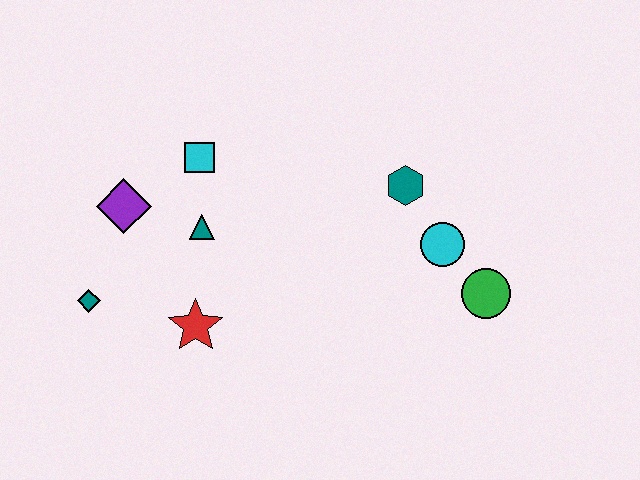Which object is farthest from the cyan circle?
The teal diamond is farthest from the cyan circle.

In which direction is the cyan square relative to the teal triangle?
The cyan square is above the teal triangle.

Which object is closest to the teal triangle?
The cyan square is closest to the teal triangle.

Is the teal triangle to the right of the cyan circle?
No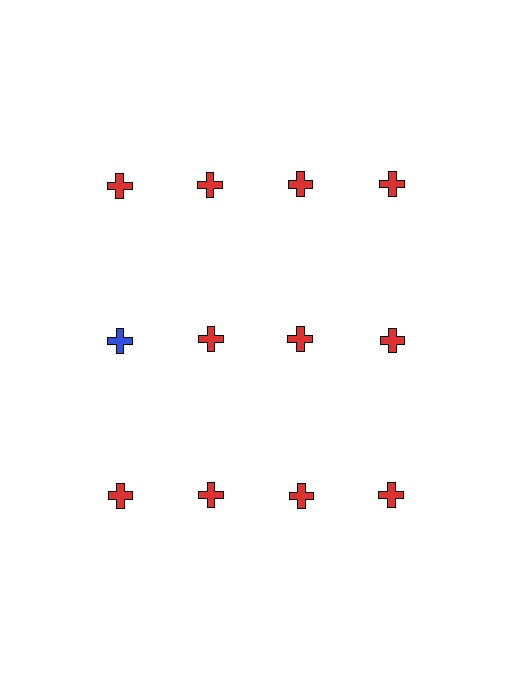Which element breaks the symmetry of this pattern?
The blue cross in the second row, leftmost column breaks the symmetry. All other shapes are red crosses.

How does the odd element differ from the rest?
It has a different color: blue instead of red.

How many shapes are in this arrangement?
There are 12 shapes arranged in a grid pattern.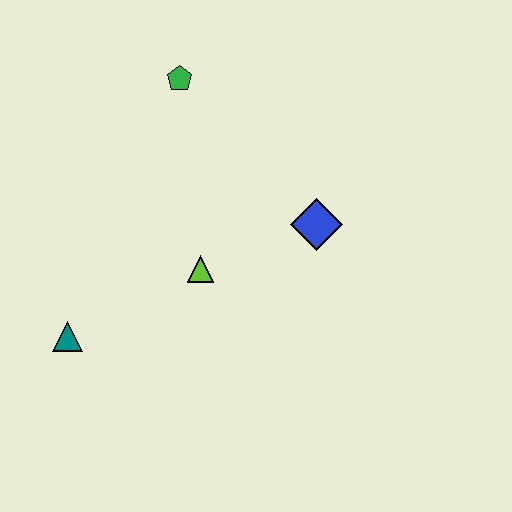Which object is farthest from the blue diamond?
The teal triangle is farthest from the blue diamond.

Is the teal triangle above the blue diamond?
No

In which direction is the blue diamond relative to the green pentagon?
The blue diamond is below the green pentagon.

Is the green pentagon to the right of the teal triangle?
Yes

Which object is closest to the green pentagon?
The lime triangle is closest to the green pentagon.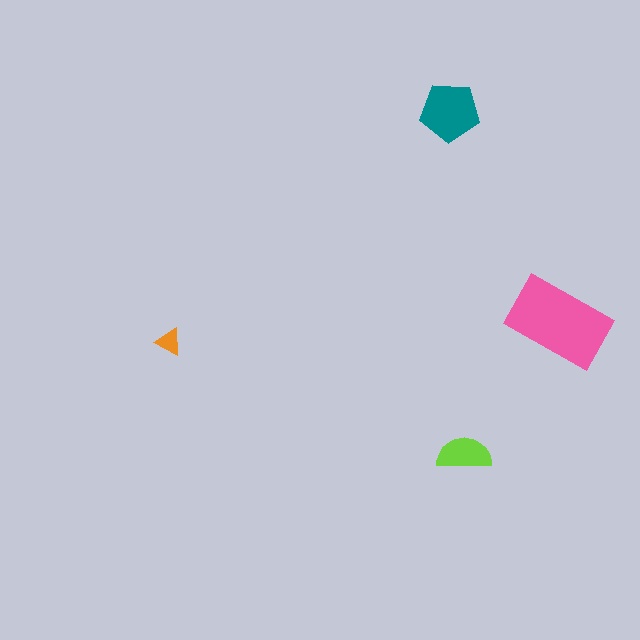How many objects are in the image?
There are 4 objects in the image.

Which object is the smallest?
The orange triangle.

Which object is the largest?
The pink rectangle.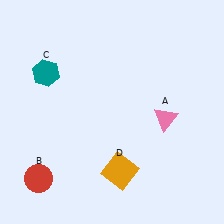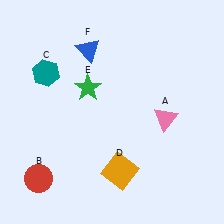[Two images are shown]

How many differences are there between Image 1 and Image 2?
There are 2 differences between the two images.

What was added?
A green star (E), a blue triangle (F) were added in Image 2.